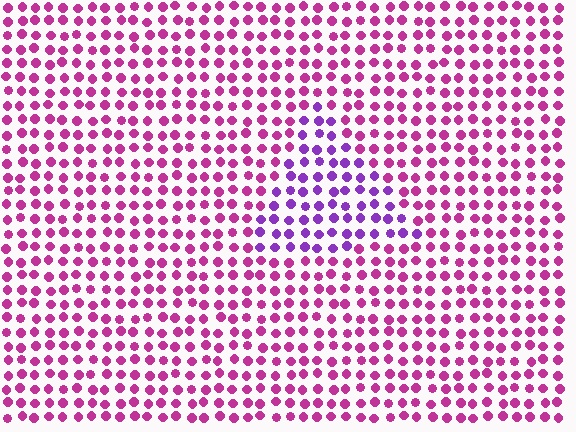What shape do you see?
I see a triangle.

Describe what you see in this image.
The image is filled with small magenta elements in a uniform arrangement. A triangle-shaped region is visible where the elements are tinted to a slightly different hue, forming a subtle color boundary.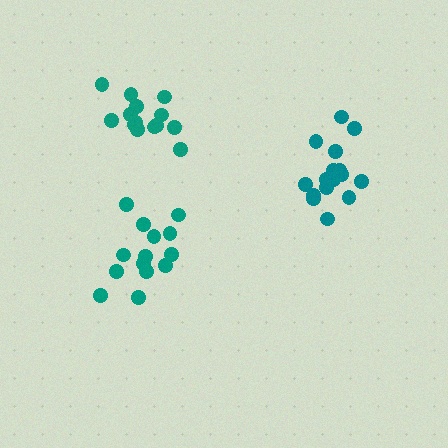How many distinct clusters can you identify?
There are 3 distinct clusters.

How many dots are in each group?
Group 1: 14 dots, Group 2: 14 dots, Group 3: 16 dots (44 total).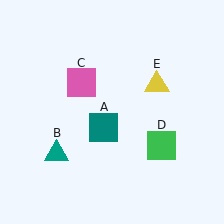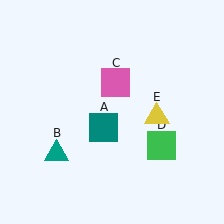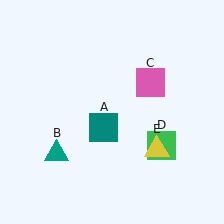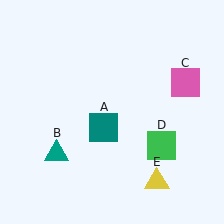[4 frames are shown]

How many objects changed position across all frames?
2 objects changed position: pink square (object C), yellow triangle (object E).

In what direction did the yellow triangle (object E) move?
The yellow triangle (object E) moved down.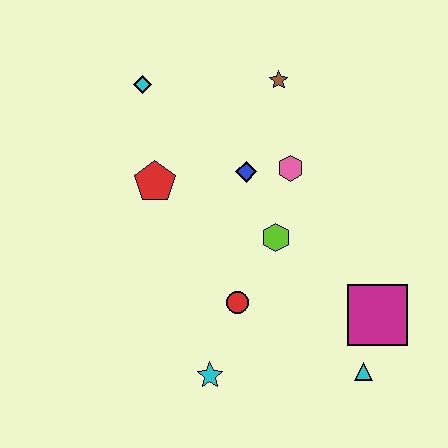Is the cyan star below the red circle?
Yes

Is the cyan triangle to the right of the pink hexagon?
Yes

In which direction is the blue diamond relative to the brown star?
The blue diamond is below the brown star.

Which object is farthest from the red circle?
The cyan diamond is farthest from the red circle.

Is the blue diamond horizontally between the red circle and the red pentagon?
No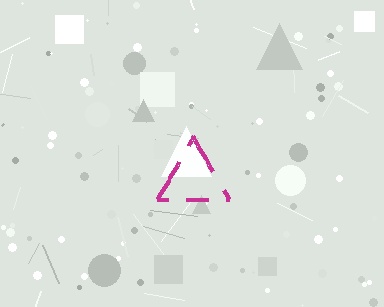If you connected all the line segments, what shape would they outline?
They would outline a triangle.